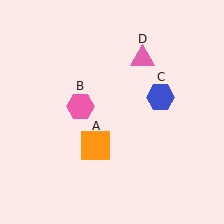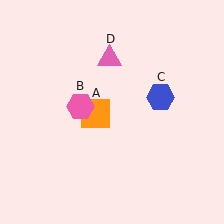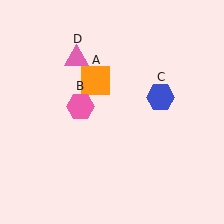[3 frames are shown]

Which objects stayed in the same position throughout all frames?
Pink hexagon (object B) and blue hexagon (object C) remained stationary.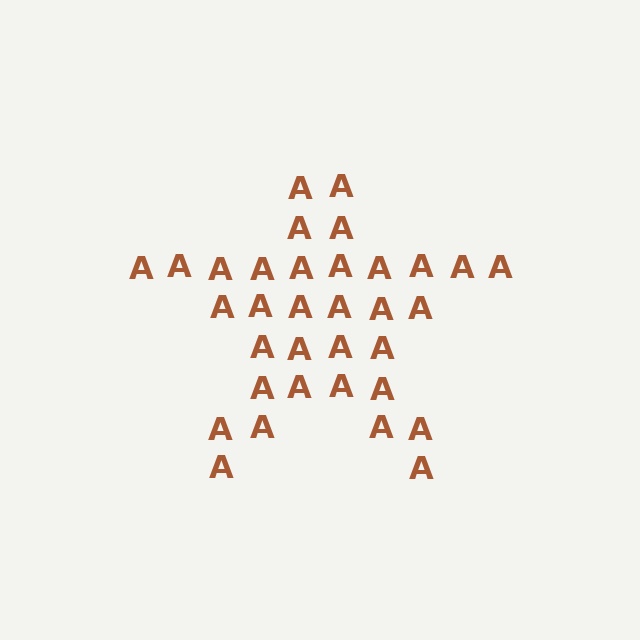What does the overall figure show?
The overall figure shows a star.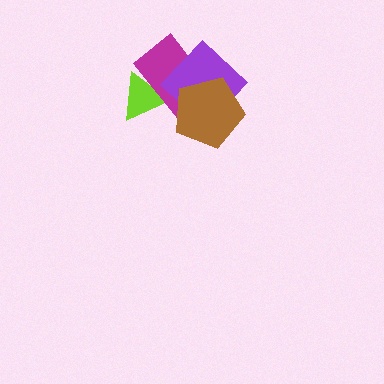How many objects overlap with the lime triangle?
2 objects overlap with the lime triangle.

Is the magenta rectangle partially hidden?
Yes, it is partially covered by another shape.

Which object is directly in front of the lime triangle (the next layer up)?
The magenta rectangle is directly in front of the lime triangle.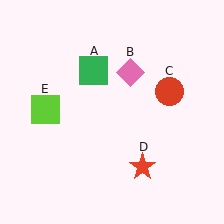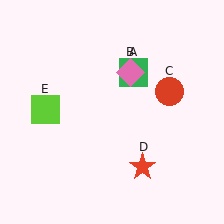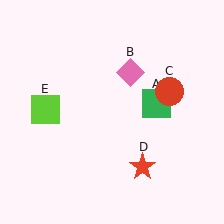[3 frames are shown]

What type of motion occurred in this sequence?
The green square (object A) rotated clockwise around the center of the scene.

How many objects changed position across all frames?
1 object changed position: green square (object A).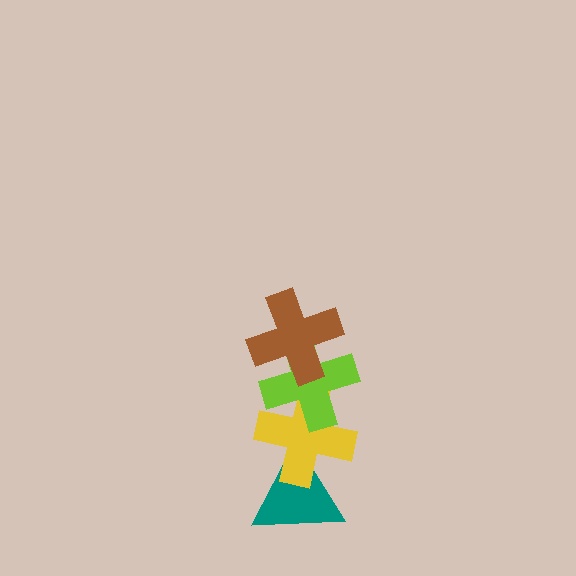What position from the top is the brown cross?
The brown cross is 1st from the top.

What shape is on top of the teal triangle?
The yellow cross is on top of the teal triangle.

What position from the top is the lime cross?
The lime cross is 2nd from the top.